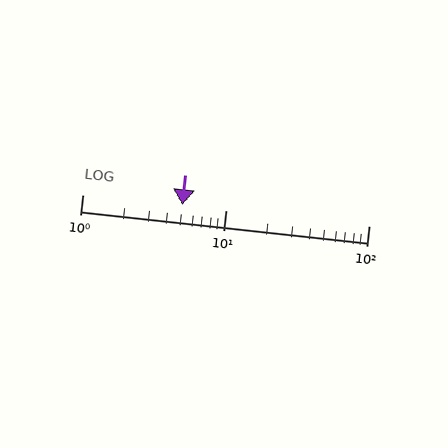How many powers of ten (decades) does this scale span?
The scale spans 2 decades, from 1 to 100.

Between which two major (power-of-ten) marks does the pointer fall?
The pointer is between 1 and 10.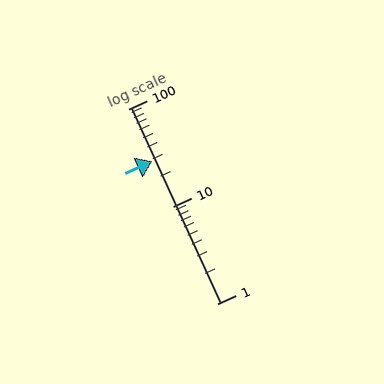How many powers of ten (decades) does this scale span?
The scale spans 2 decades, from 1 to 100.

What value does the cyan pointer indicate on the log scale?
The pointer indicates approximately 29.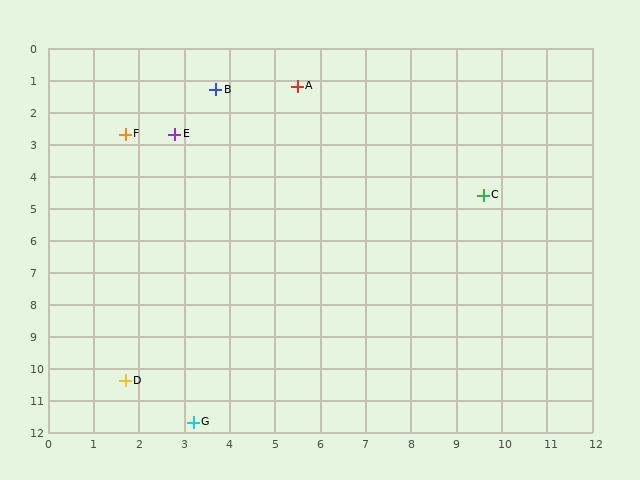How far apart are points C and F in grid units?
Points C and F are about 8.1 grid units apart.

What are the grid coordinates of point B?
Point B is at approximately (3.7, 1.3).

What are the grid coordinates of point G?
Point G is at approximately (3.2, 11.7).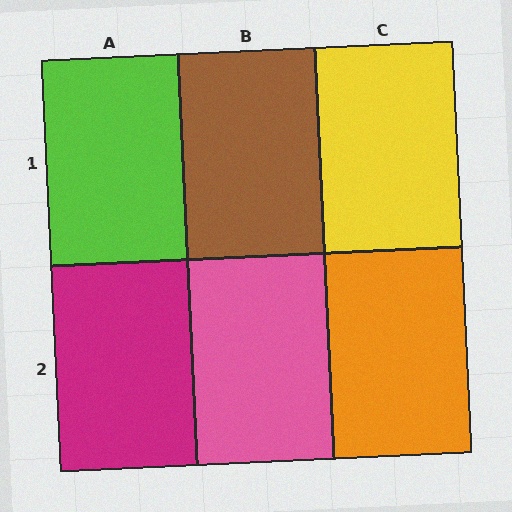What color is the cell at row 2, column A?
Magenta.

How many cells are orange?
1 cell is orange.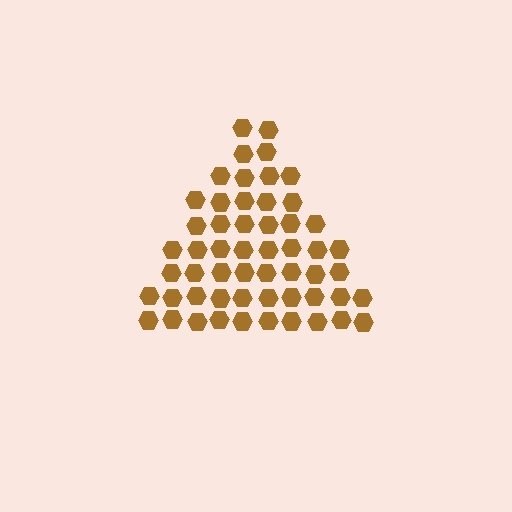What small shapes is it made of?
It is made of small hexagons.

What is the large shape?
The large shape is a triangle.